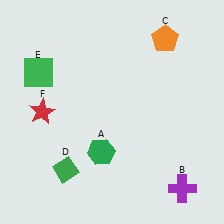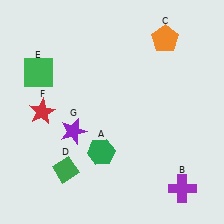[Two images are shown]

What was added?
A purple star (G) was added in Image 2.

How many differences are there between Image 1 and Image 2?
There is 1 difference between the two images.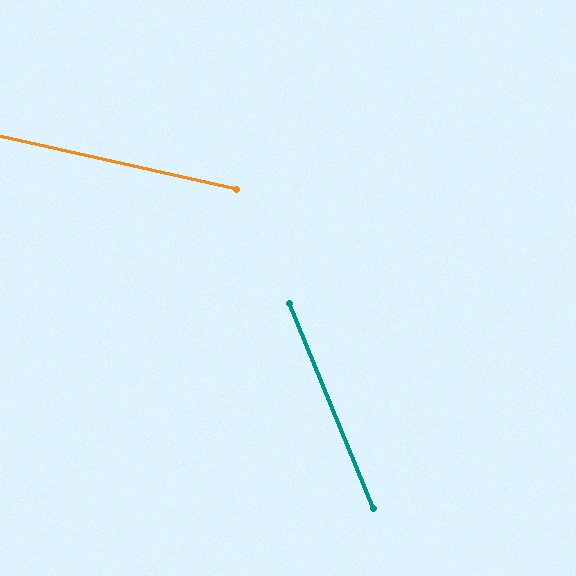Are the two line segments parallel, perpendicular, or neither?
Neither parallel nor perpendicular — they differ by about 55°.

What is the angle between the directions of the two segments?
Approximately 55 degrees.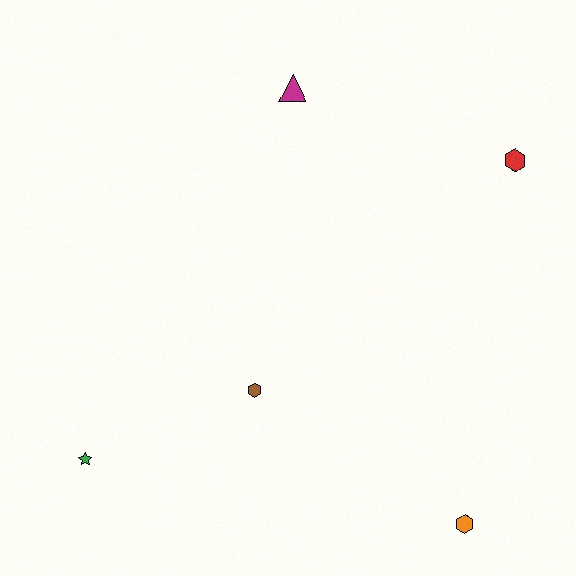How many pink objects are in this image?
There are no pink objects.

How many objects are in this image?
There are 5 objects.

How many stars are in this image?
There is 1 star.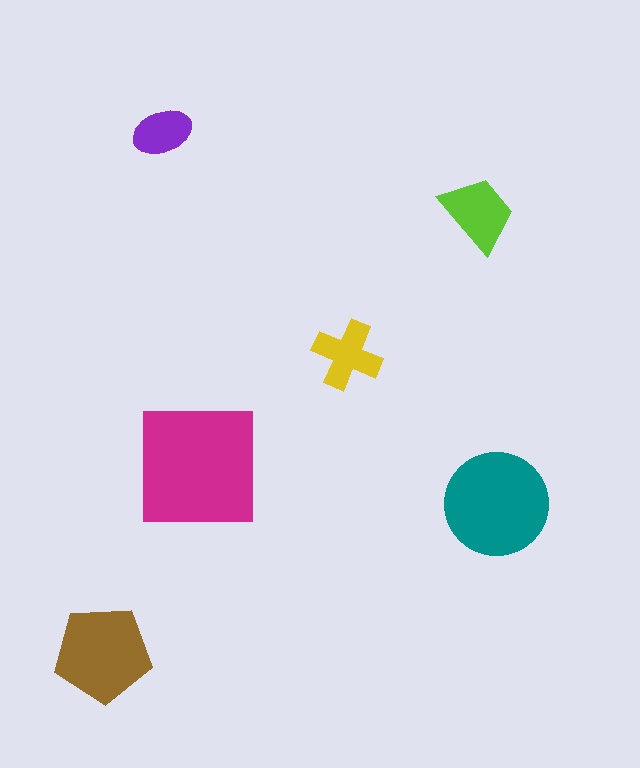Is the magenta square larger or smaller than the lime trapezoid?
Larger.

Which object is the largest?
The magenta square.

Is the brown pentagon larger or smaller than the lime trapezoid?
Larger.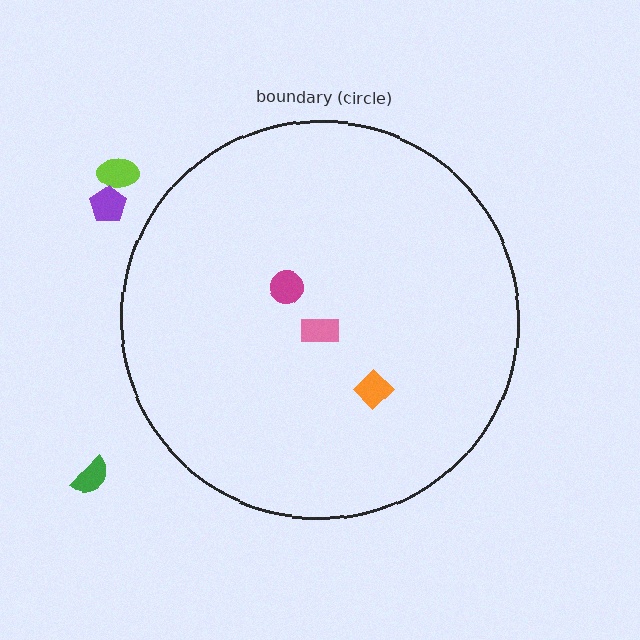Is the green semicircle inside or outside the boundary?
Outside.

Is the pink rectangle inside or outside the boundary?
Inside.